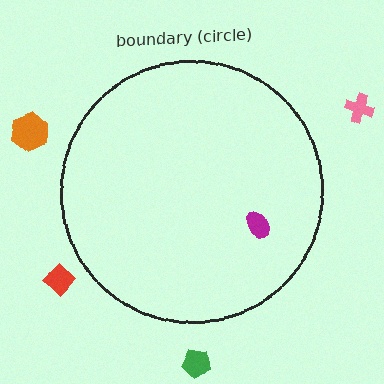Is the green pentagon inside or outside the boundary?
Outside.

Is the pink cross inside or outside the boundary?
Outside.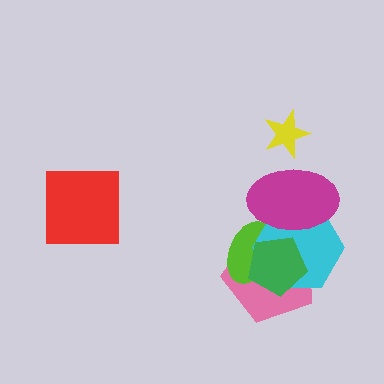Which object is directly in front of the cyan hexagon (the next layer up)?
The magenta ellipse is directly in front of the cyan hexagon.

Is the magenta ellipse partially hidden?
Yes, it is partially covered by another shape.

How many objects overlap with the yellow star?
0 objects overlap with the yellow star.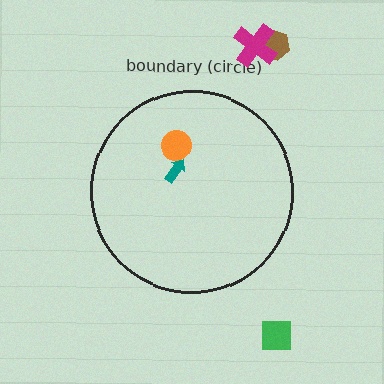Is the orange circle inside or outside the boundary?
Inside.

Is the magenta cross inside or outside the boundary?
Outside.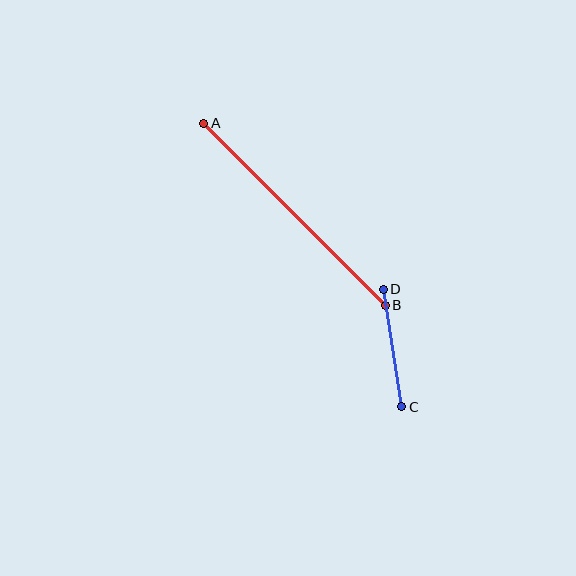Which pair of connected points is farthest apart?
Points A and B are farthest apart.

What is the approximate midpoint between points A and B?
The midpoint is at approximately (294, 214) pixels.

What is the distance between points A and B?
The distance is approximately 257 pixels.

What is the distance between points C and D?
The distance is approximately 118 pixels.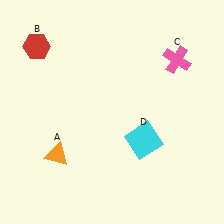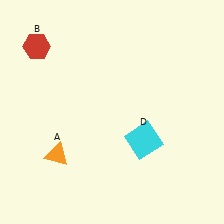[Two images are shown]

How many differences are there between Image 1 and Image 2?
There is 1 difference between the two images.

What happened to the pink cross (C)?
The pink cross (C) was removed in Image 2. It was in the top-right area of Image 1.